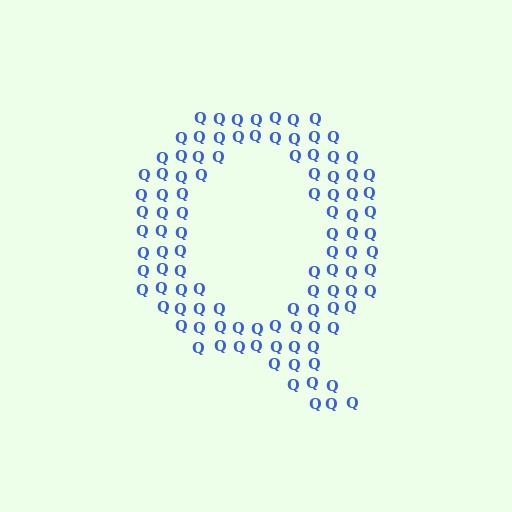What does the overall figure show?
The overall figure shows the letter Q.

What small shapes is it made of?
It is made of small letter Q's.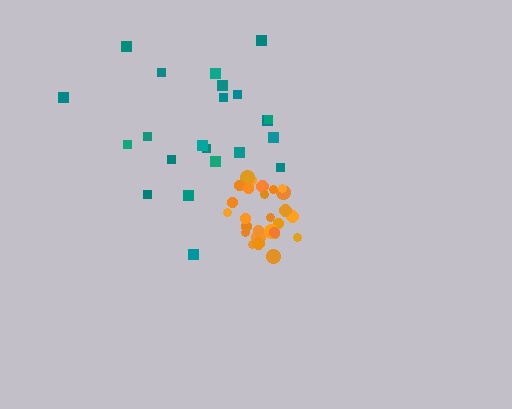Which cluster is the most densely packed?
Orange.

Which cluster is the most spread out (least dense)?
Teal.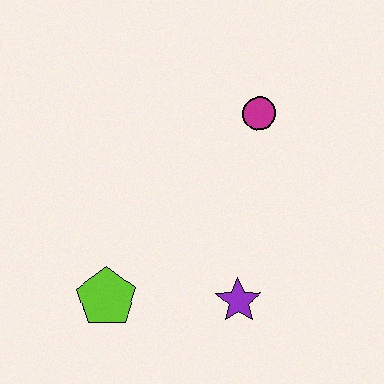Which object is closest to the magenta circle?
The purple star is closest to the magenta circle.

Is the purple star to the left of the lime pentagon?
No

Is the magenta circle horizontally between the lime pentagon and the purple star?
No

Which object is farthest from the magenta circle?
The lime pentagon is farthest from the magenta circle.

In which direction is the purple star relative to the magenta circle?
The purple star is below the magenta circle.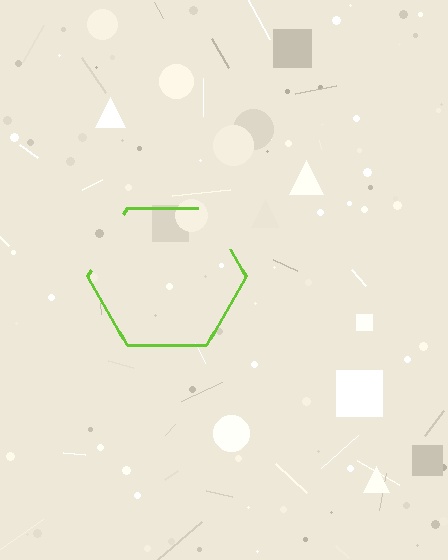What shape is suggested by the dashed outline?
The dashed outline suggests a hexagon.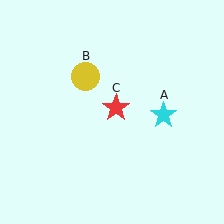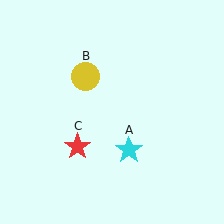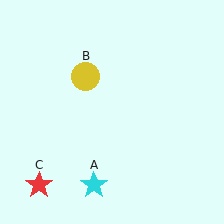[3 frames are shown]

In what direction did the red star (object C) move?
The red star (object C) moved down and to the left.